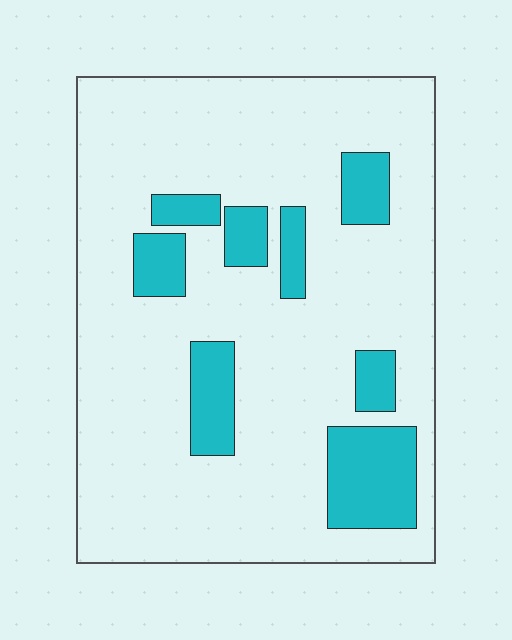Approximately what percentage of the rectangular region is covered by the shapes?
Approximately 20%.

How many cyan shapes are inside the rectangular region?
8.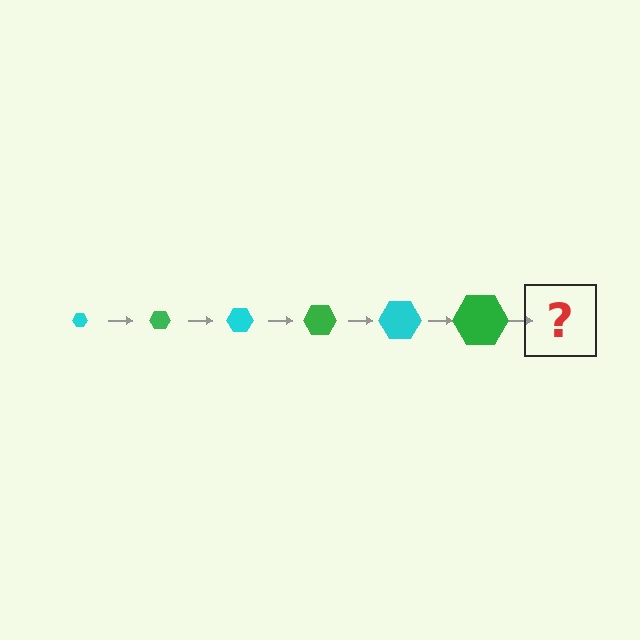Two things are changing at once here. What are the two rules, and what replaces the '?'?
The two rules are that the hexagon grows larger each step and the color cycles through cyan and green. The '?' should be a cyan hexagon, larger than the previous one.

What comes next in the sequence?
The next element should be a cyan hexagon, larger than the previous one.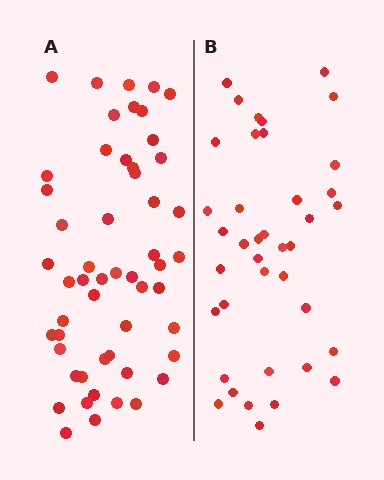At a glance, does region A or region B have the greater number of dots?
Region A (the left region) has more dots.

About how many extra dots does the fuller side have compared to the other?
Region A has approximately 15 more dots than region B.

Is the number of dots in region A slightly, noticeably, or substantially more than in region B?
Region A has noticeably more, but not dramatically so. The ratio is roughly 1.4 to 1.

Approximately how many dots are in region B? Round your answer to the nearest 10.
About 40 dots. (The exact count is 39, which rounds to 40.)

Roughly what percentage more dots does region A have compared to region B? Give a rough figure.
About 35% more.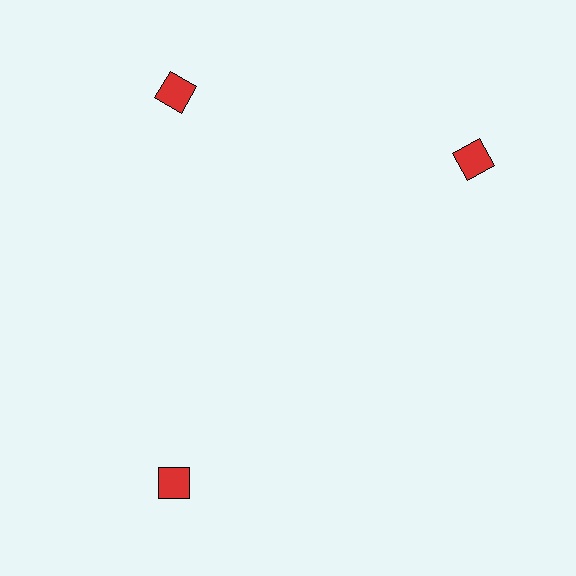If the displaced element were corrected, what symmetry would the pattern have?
It would have 3-fold rotational symmetry — the pattern would map onto itself every 120 degrees.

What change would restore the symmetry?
The symmetry would be restored by rotating it back into even spacing with its neighbors so that all 3 squares sit at equal angles and equal distance from the center.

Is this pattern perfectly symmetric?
No. The 3 red squares are arranged in a ring, but one element near the 3 o'clock position is rotated out of alignment along the ring, breaking the 3-fold rotational symmetry.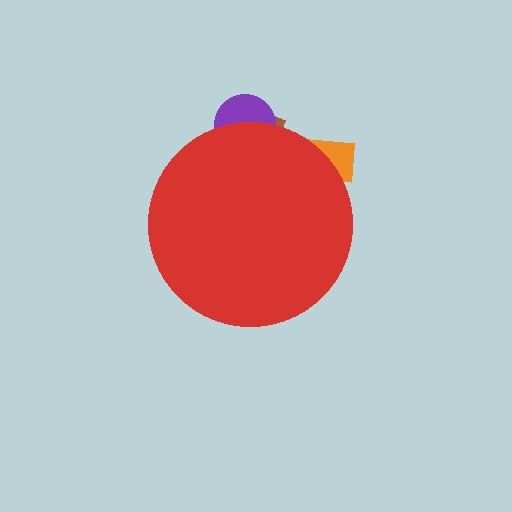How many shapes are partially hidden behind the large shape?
3 shapes are partially hidden.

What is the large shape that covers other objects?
A red circle.